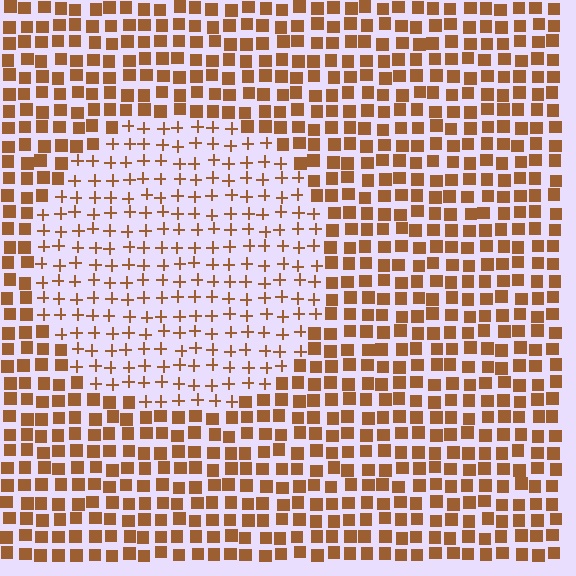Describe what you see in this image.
The image is filled with small brown elements arranged in a uniform grid. A circle-shaped region contains plus signs, while the surrounding area contains squares. The boundary is defined purely by the change in element shape.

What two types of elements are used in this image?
The image uses plus signs inside the circle region and squares outside it.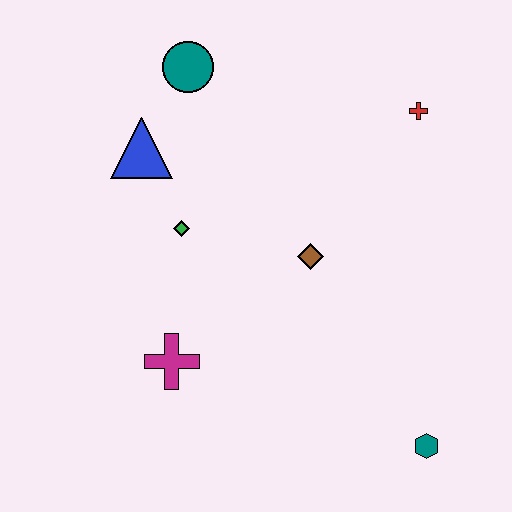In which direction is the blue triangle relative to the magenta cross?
The blue triangle is above the magenta cross.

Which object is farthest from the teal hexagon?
The teal circle is farthest from the teal hexagon.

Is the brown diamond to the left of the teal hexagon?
Yes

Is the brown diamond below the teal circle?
Yes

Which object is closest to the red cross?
The brown diamond is closest to the red cross.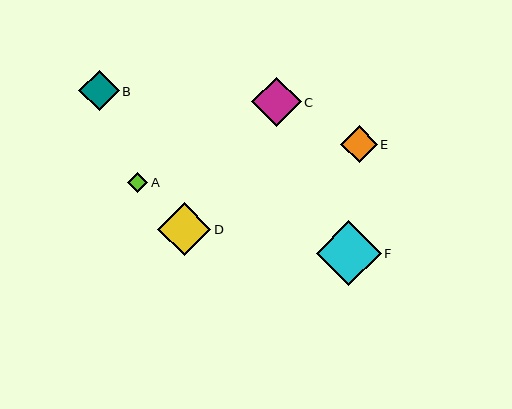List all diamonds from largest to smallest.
From largest to smallest: F, D, C, B, E, A.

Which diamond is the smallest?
Diamond A is the smallest with a size of approximately 21 pixels.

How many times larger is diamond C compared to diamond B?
Diamond C is approximately 1.2 times the size of diamond B.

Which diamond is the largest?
Diamond F is the largest with a size of approximately 65 pixels.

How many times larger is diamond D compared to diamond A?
Diamond D is approximately 2.6 times the size of diamond A.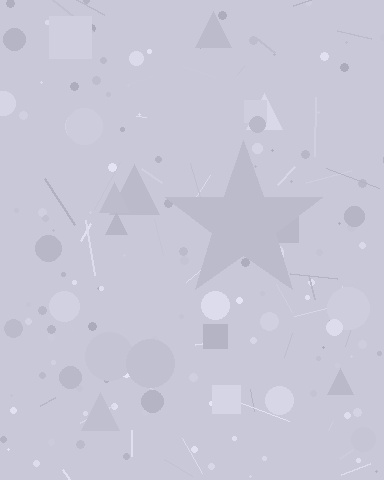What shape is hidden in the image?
A star is hidden in the image.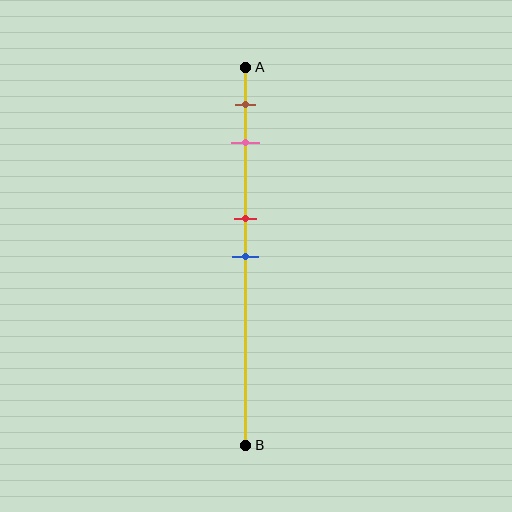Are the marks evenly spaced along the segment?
No, the marks are not evenly spaced.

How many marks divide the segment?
There are 4 marks dividing the segment.